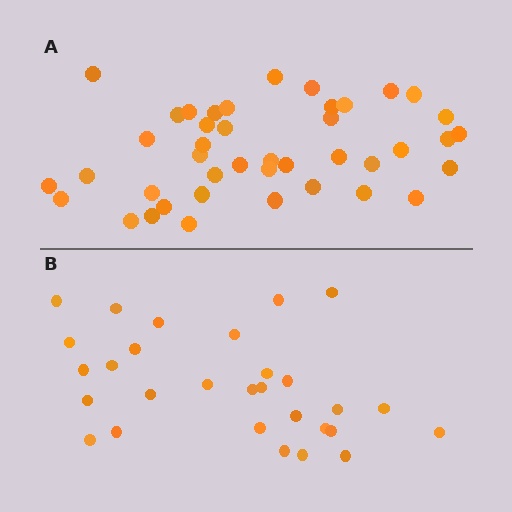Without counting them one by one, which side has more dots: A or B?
Region A (the top region) has more dots.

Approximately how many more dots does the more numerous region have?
Region A has approximately 15 more dots than region B.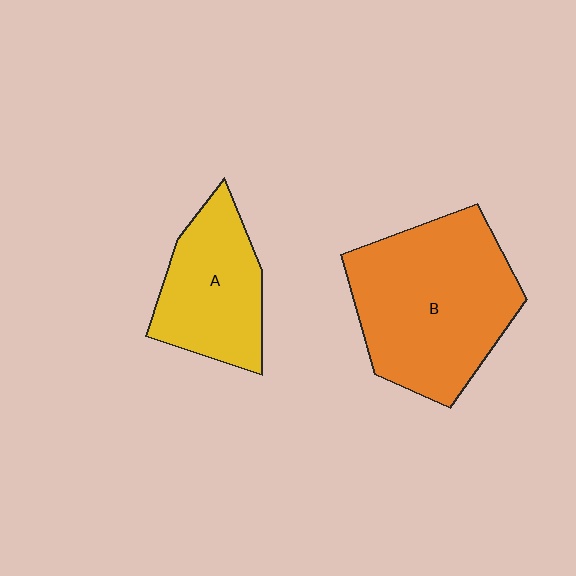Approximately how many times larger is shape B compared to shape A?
Approximately 1.7 times.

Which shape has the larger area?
Shape B (orange).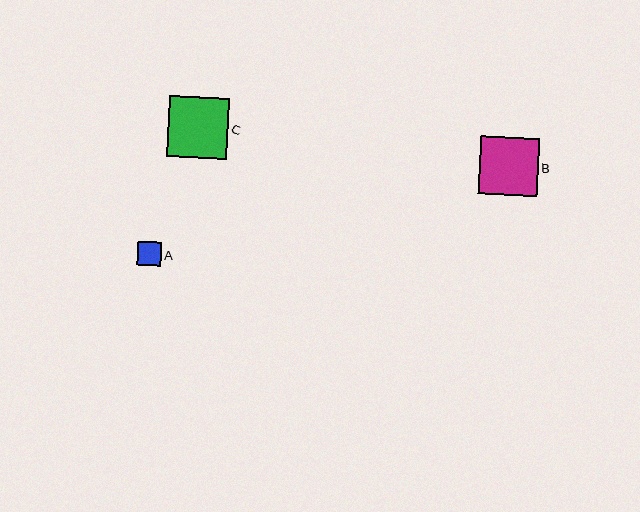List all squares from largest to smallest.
From largest to smallest: C, B, A.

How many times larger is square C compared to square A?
Square C is approximately 2.5 times the size of square A.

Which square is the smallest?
Square A is the smallest with a size of approximately 24 pixels.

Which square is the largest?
Square C is the largest with a size of approximately 60 pixels.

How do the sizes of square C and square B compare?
Square C and square B are approximately the same size.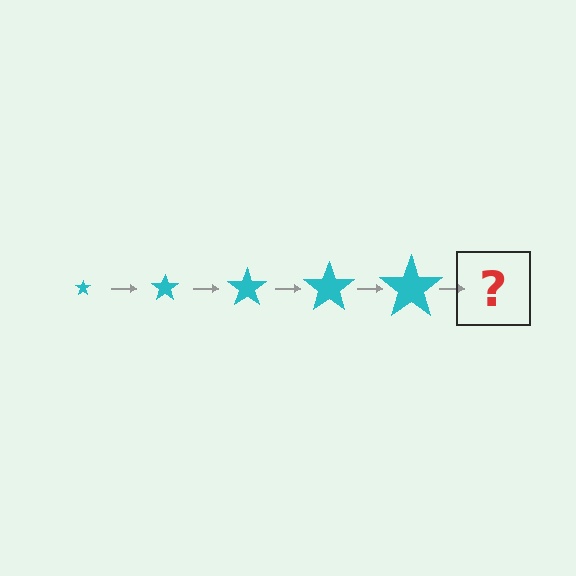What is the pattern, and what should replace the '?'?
The pattern is that the star gets progressively larger each step. The '?' should be a cyan star, larger than the previous one.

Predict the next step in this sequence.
The next step is a cyan star, larger than the previous one.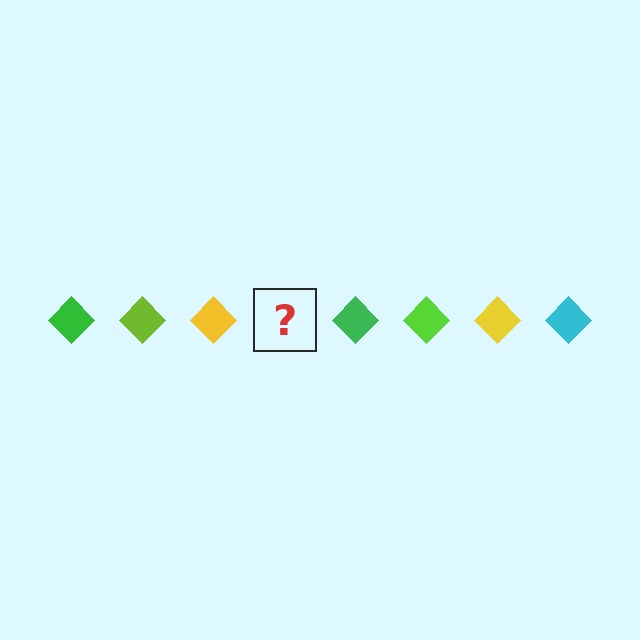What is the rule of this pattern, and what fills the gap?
The rule is that the pattern cycles through green, lime, yellow, cyan diamonds. The gap should be filled with a cyan diamond.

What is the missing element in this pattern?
The missing element is a cyan diamond.